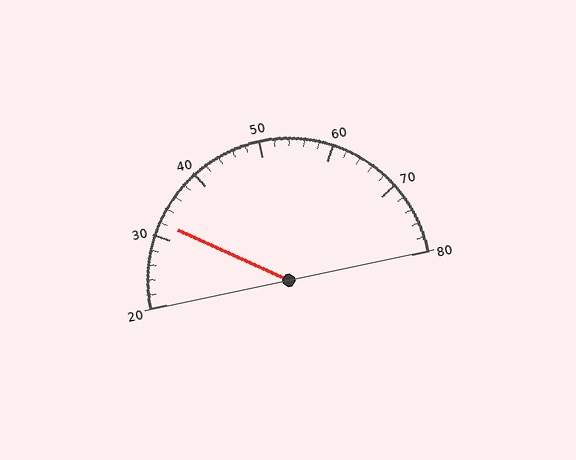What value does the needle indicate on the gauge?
The needle indicates approximately 32.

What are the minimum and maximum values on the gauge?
The gauge ranges from 20 to 80.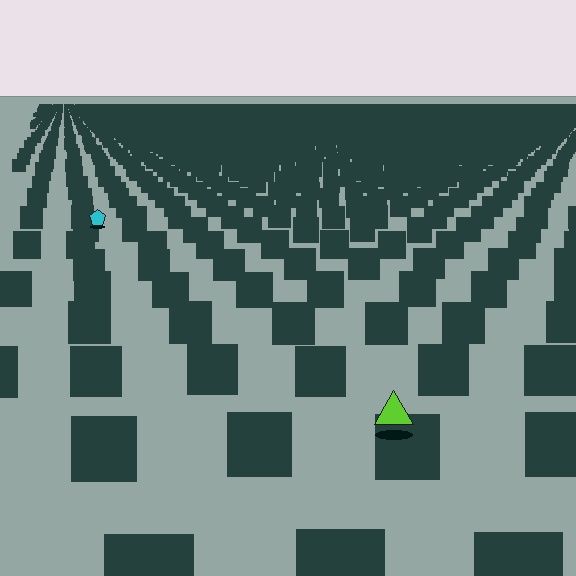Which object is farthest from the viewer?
The cyan pentagon is farthest from the viewer. It appears smaller and the ground texture around it is denser.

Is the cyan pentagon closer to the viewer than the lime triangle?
No. The lime triangle is closer — you can tell from the texture gradient: the ground texture is coarser near it.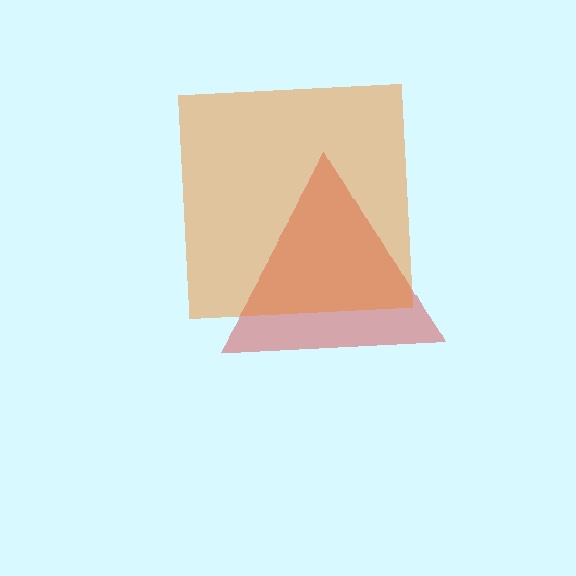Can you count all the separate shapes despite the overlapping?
Yes, there are 2 separate shapes.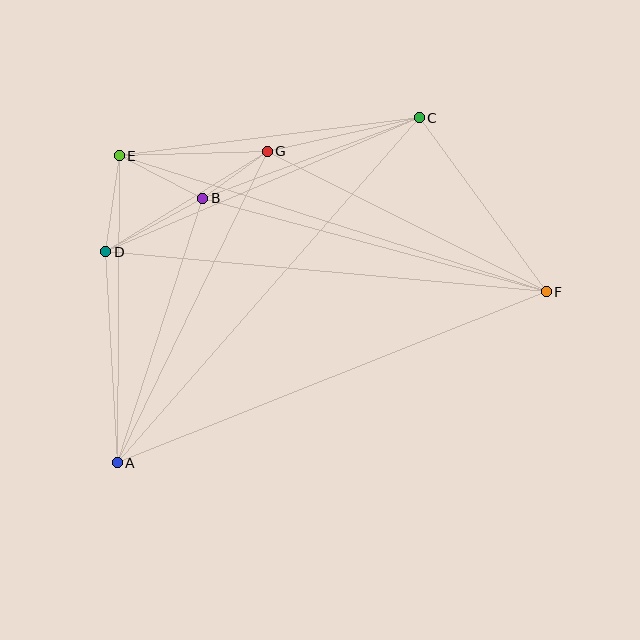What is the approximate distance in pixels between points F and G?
The distance between F and G is approximately 312 pixels.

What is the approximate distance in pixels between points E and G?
The distance between E and G is approximately 148 pixels.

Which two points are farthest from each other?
Points A and F are farthest from each other.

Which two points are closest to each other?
Points B and G are closest to each other.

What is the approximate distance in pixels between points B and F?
The distance between B and F is approximately 356 pixels.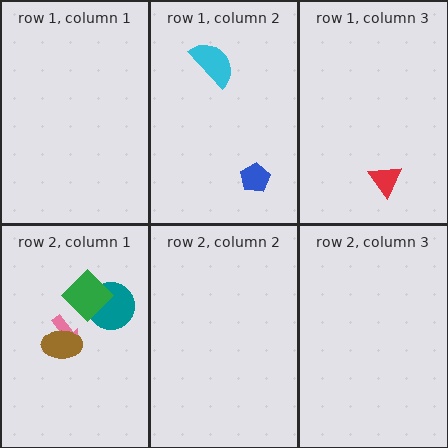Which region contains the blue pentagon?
The row 1, column 2 region.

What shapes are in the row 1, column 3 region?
The red triangle.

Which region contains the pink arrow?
The row 2, column 1 region.